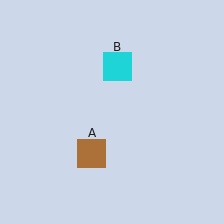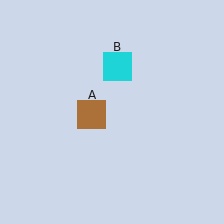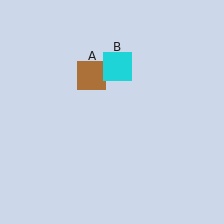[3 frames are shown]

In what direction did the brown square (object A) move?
The brown square (object A) moved up.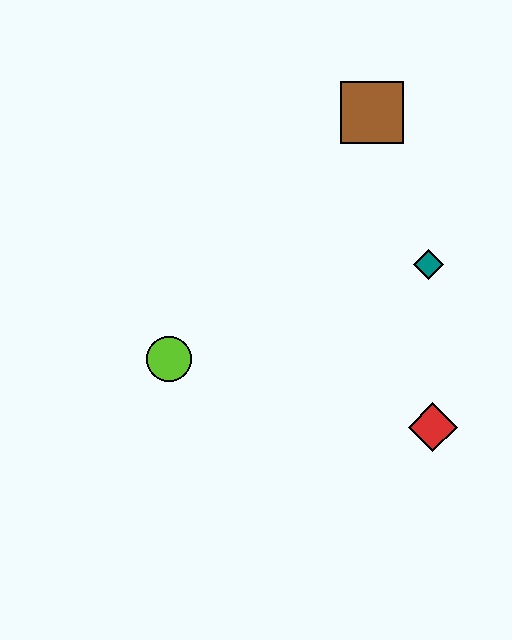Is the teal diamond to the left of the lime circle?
No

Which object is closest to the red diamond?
The teal diamond is closest to the red diamond.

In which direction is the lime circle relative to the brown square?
The lime circle is below the brown square.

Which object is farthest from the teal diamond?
The lime circle is farthest from the teal diamond.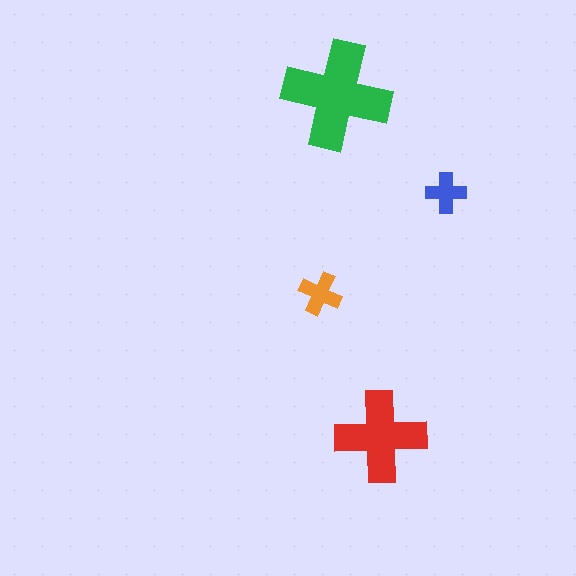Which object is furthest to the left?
The orange cross is leftmost.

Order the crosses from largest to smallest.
the green one, the red one, the orange one, the blue one.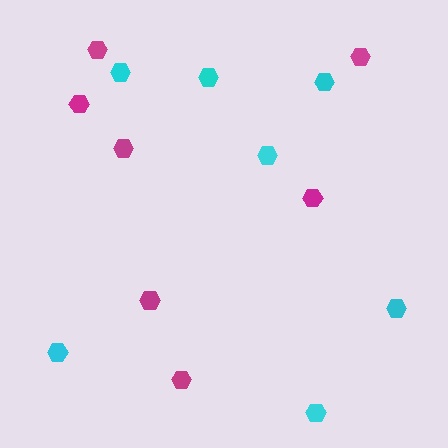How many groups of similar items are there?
There are 2 groups: one group of magenta hexagons (7) and one group of cyan hexagons (7).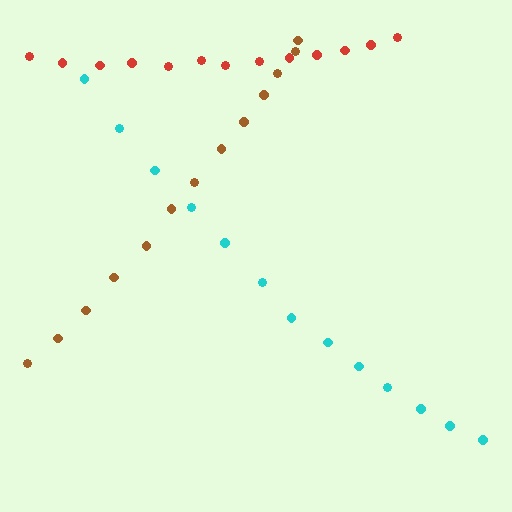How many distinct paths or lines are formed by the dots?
There are 3 distinct paths.